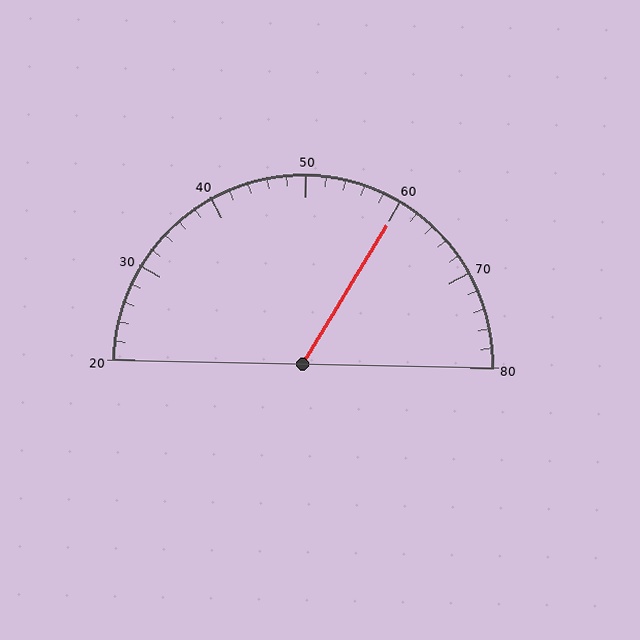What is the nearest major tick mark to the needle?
The nearest major tick mark is 60.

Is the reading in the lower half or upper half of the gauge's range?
The reading is in the upper half of the range (20 to 80).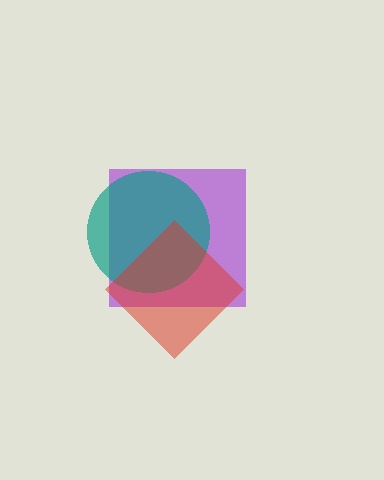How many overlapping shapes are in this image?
There are 3 overlapping shapes in the image.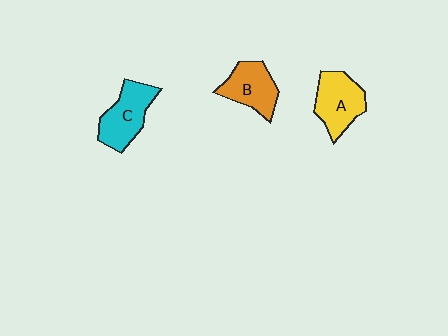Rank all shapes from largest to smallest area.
From largest to smallest: C (cyan), A (yellow), B (orange).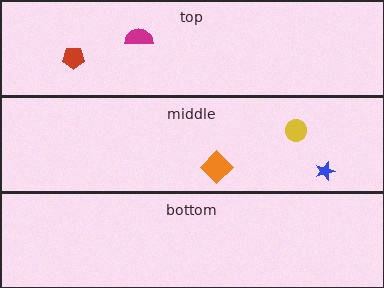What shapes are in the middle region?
The blue star, the yellow circle, the orange diamond.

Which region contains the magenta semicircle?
The top region.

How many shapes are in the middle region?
3.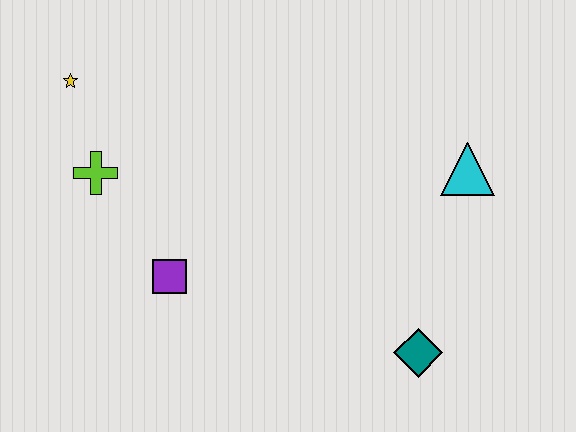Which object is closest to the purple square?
The lime cross is closest to the purple square.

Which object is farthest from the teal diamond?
The yellow star is farthest from the teal diamond.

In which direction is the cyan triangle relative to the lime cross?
The cyan triangle is to the right of the lime cross.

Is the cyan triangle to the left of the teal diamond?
No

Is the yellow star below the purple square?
No